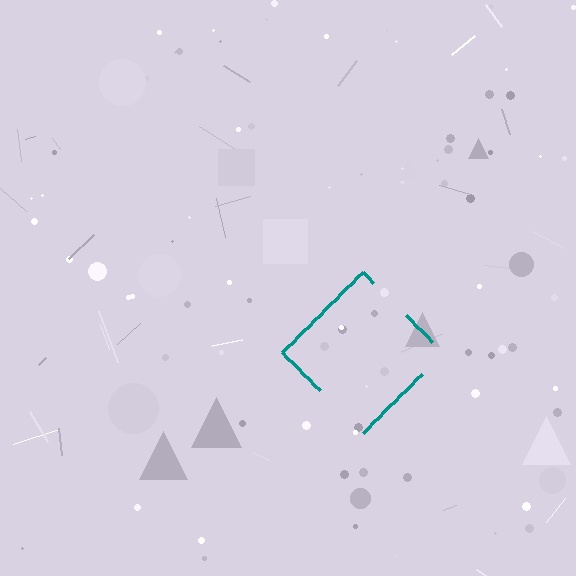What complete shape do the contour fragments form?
The contour fragments form a diamond.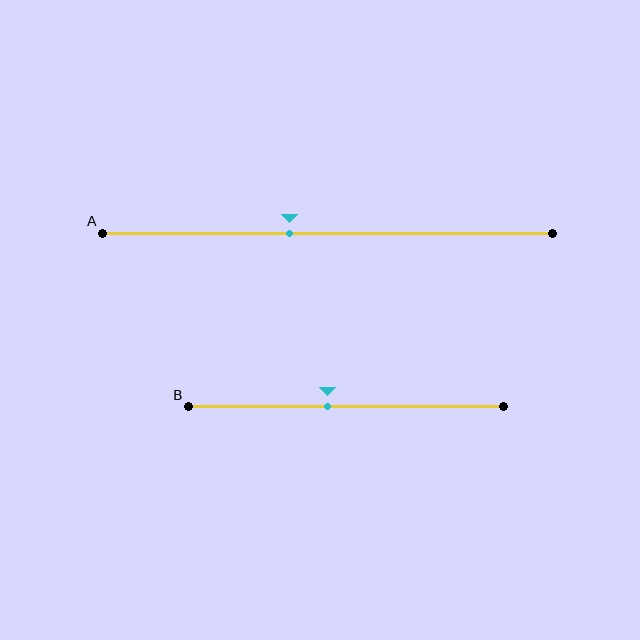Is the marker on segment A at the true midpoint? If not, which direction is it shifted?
No, the marker on segment A is shifted to the left by about 9% of the segment length.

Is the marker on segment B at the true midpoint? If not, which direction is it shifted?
No, the marker on segment B is shifted to the left by about 6% of the segment length.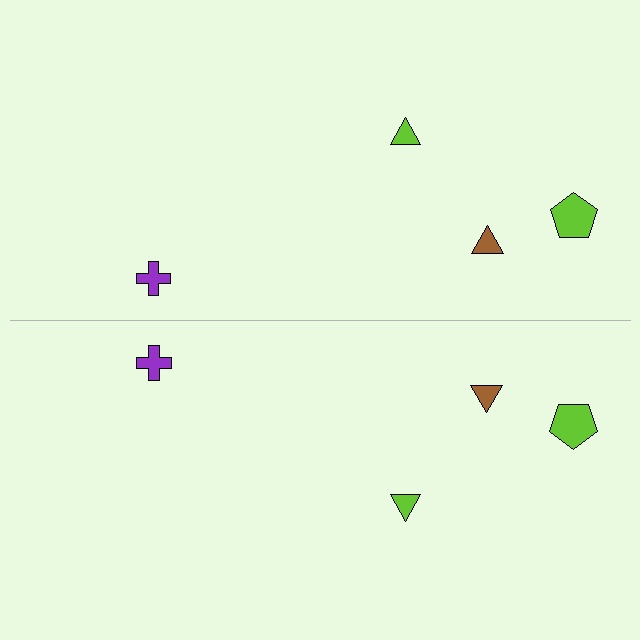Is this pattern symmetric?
Yes, this pattern has bilateral (reflection) symmetry.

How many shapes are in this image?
There are 8 shapes in this image.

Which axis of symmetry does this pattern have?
The pattern has a horizontal axis of symmetry running through the center of the image.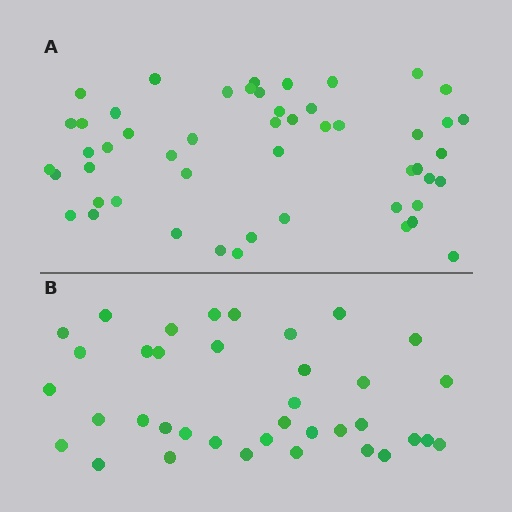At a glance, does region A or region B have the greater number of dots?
Region A (the top region) has more dots.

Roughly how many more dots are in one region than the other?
Region A has approximately 15 more dots than region B.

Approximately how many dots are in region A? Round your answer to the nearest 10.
About 50 dots. (The exact count is 51, which rounds to 50.)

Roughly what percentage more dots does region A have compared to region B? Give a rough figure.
About 40% more.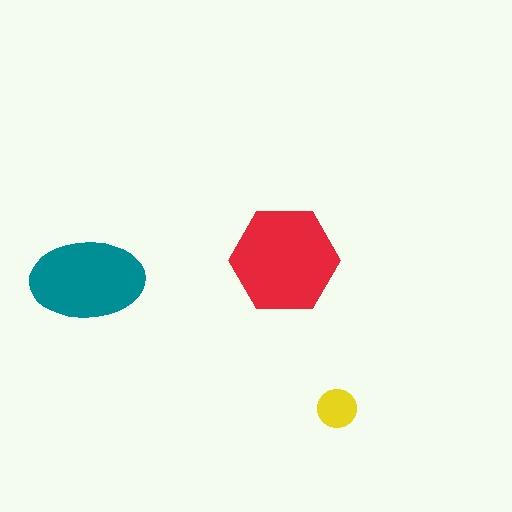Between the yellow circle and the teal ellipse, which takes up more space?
The teal ellipse.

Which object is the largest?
The red hexagon.